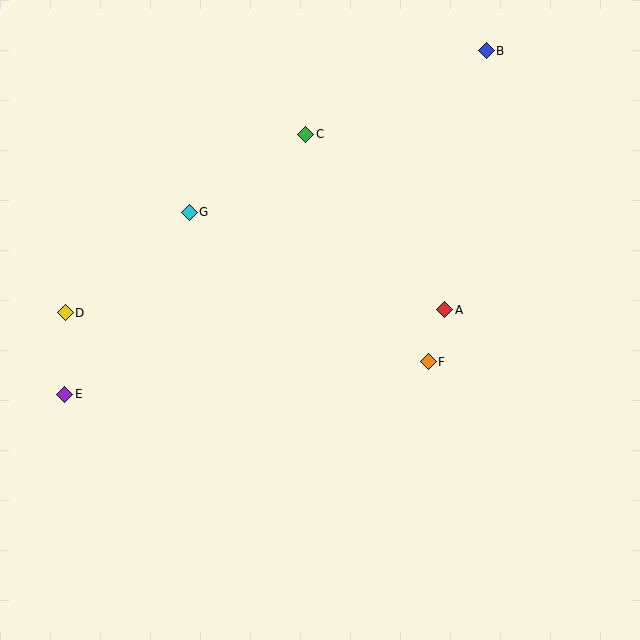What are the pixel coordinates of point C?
Point C is at (306, 134).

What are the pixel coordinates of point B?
Point B is at (486, 51).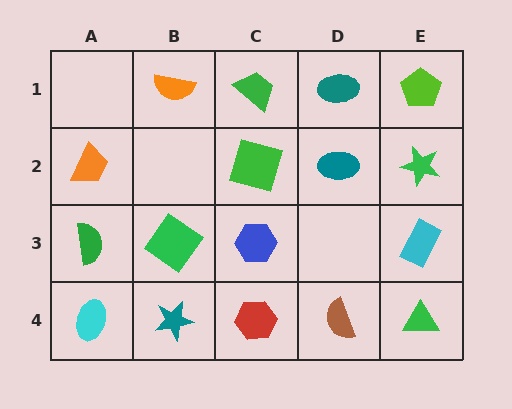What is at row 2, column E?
A green star.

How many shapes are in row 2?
4 shapes.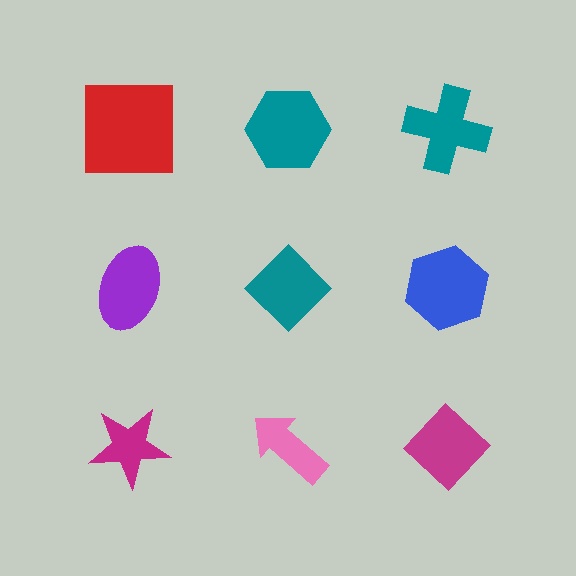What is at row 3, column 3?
A magenta diamond.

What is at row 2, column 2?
A teal diamond.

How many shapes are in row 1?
3 shapes.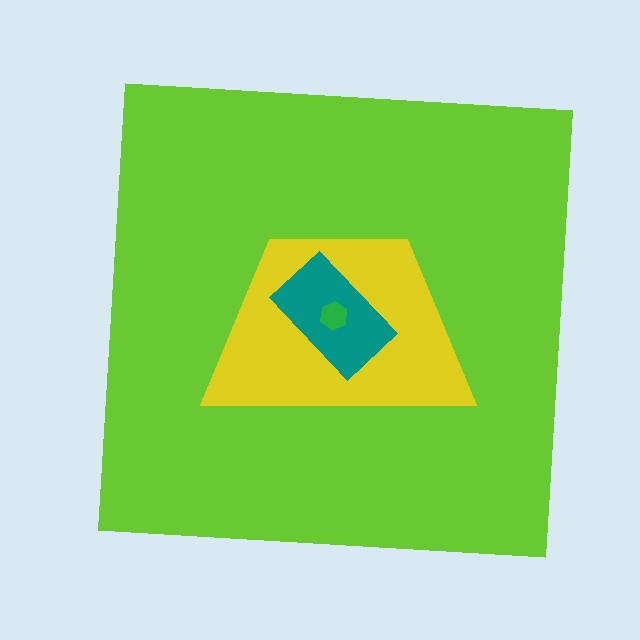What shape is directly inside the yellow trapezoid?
The teal rectangle.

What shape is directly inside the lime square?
The yellow trapezoid.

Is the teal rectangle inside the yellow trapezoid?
Yes.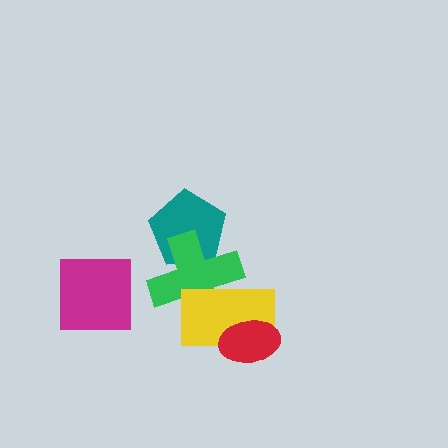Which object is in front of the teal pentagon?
The green cross is in front of the teal pentagon.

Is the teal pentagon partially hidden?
Yes, it is partially covered by another shape.